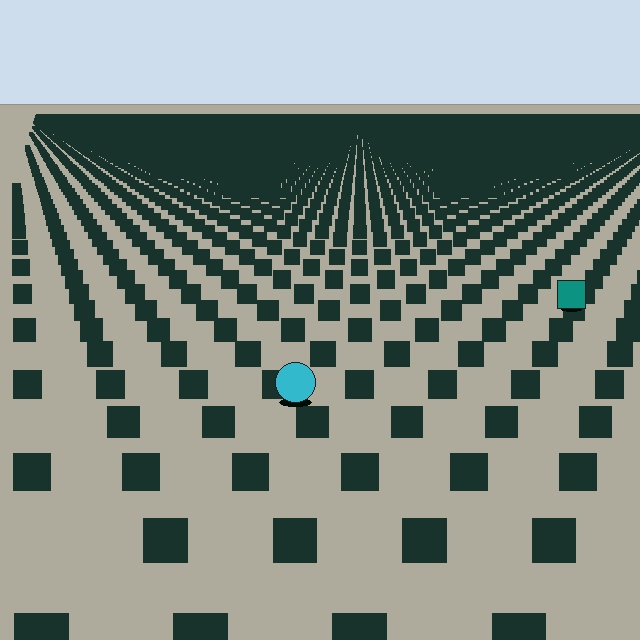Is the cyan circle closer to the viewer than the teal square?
Yes. The cyan circle is closer — you can tell from the texture gradient: the ground texture is coarser near it.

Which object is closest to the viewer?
The cyan circle is closest. The texture marks near it are larger and more spread out.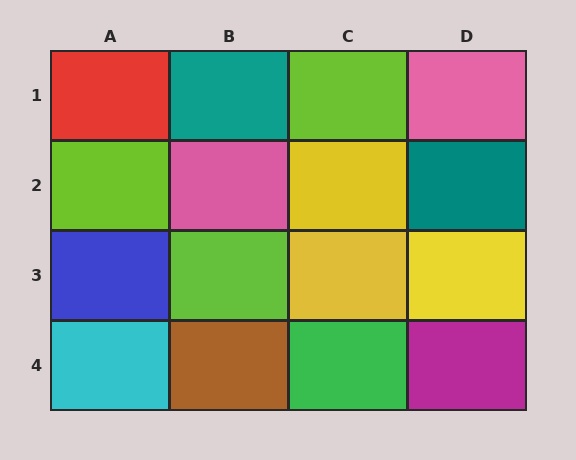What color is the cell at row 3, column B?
Lime.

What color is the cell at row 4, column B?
Brown.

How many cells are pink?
2 cells are pink.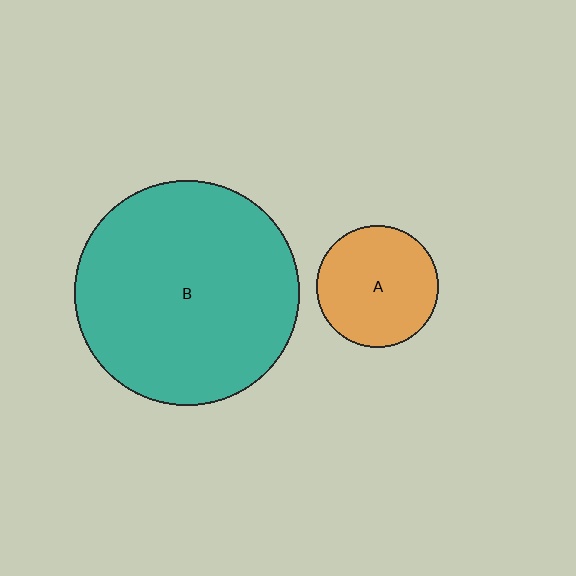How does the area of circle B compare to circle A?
Approximately 3.4 times.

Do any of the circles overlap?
No, none of the circles overlap.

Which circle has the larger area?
Circle B (teal).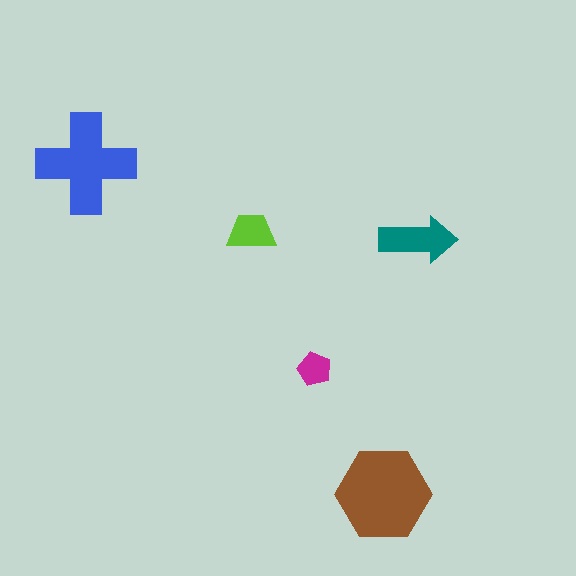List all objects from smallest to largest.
The magenta pentagon, the lime trapezoid, the teal arrow, the blue cross, the brown hexagon.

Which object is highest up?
The blue cross is topmost.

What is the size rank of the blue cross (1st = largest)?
2nd.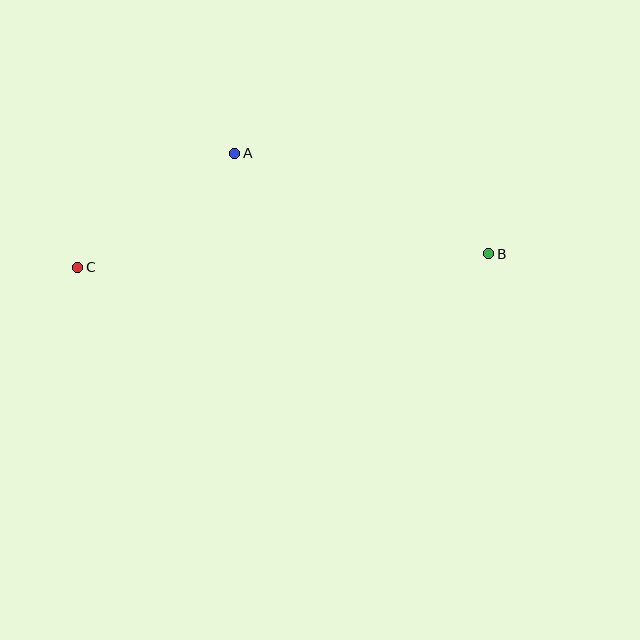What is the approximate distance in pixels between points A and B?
The distance between A and B is approximately 273 pixels.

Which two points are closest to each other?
Points A and C are closest to each other.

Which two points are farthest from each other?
Points B and C are farthest from each other.